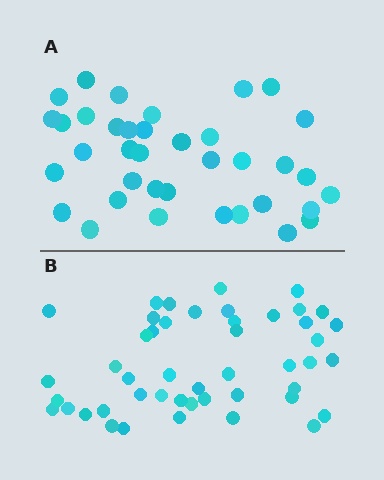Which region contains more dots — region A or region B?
Region B (the bottom region) has more dots.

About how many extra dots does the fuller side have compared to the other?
Region B has roughly 10 or so more dots than region A.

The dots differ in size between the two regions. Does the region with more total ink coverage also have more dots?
No. Region A has more total ink coverage because its dots are larger, but region B actually contains more individual dots. Total area can be misleading — the number of items is what matters here.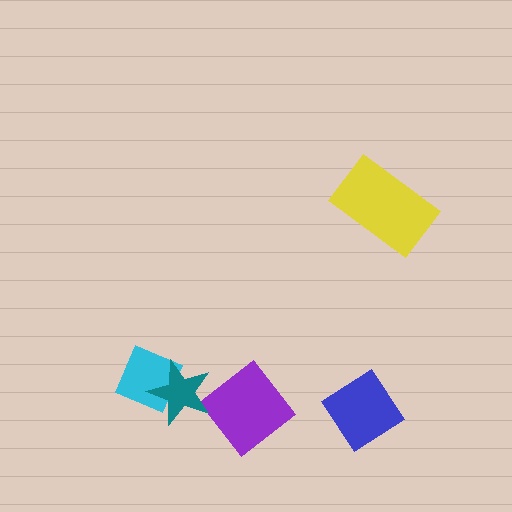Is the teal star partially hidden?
No, no other shape covers it.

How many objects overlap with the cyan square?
1 object overlaps with the cyan square.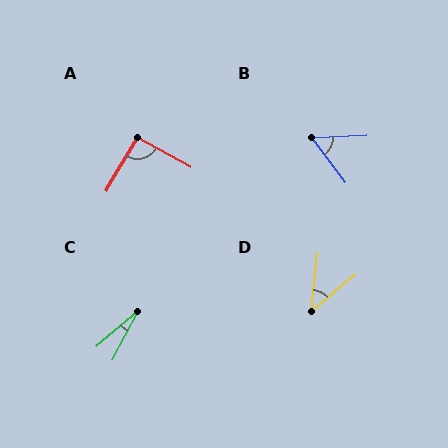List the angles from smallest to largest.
C (22°), D (43°), B (56°), A (91°).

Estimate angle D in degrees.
Approximately 43 degrees.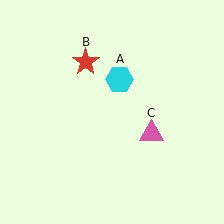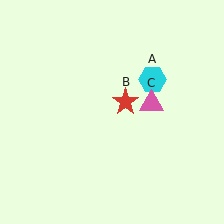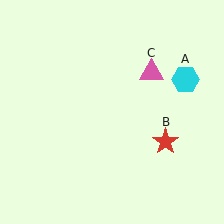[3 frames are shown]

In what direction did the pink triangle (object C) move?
The pink triangle (object C) moved up.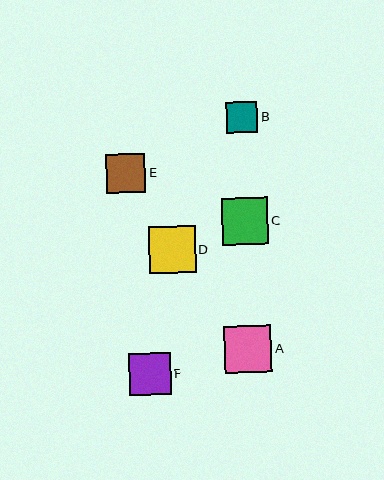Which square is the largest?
Square A is the largest with a size of approximately 47 pixels.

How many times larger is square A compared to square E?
Square A is approximately 1.2 times the size of square E.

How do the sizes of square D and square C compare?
Square D and square C are approximately the same size.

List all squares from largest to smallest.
From largest to smallest: A, D, C, F, E, B.